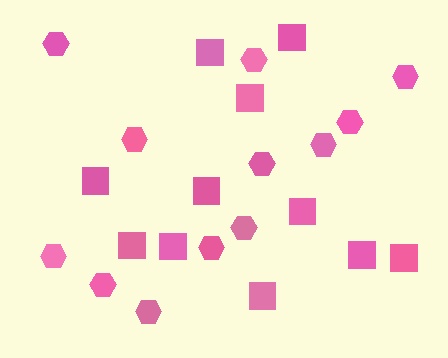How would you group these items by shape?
There are 2 groups: one group of hexagons (12) and one group of squares (11).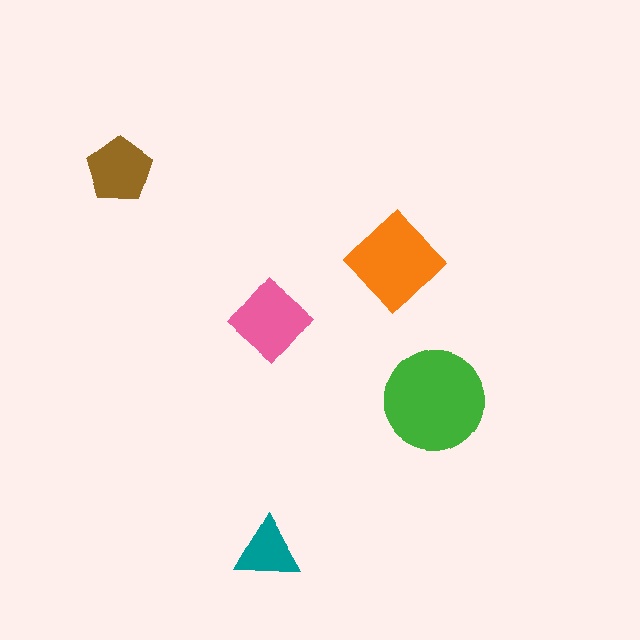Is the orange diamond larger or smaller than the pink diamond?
Larger.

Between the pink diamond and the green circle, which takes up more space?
The green circle.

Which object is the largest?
The green circle.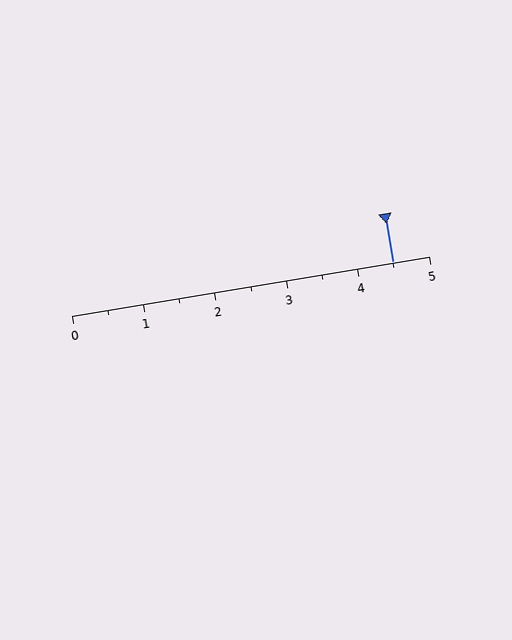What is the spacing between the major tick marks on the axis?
The major ticks are spaced 1 apart.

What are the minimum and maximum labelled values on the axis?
The axis runs from 0 to 5.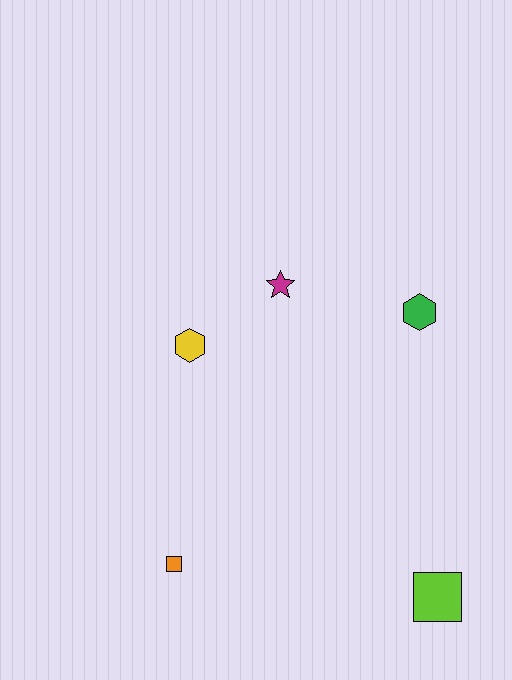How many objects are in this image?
There are 5 objects.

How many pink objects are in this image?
There are no pink objects.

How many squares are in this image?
There are 2 squares.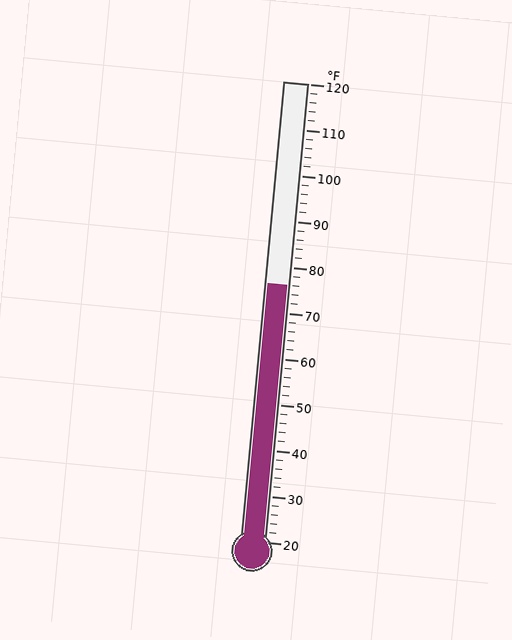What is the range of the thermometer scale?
The thermometer scale ranges from 20°F to 120°F.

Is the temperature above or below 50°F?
The temperature is above 50°F.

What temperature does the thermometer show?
The thermometer shows approximately 76°F.